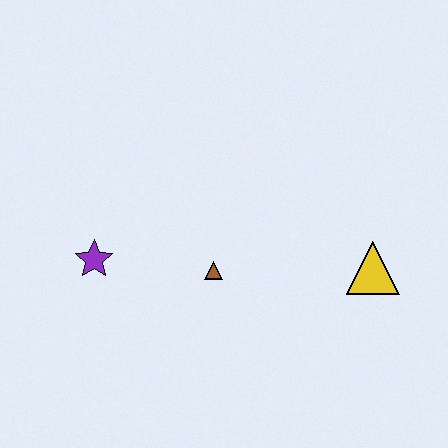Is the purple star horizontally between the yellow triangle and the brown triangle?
No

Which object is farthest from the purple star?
The yellow triangle is farthest from the purple star.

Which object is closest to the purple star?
The brown triangle is closest to the purple star.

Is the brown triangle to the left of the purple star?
No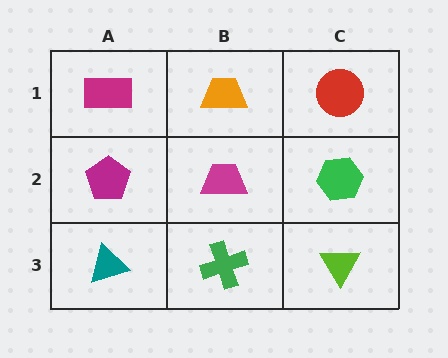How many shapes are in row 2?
3 shapes.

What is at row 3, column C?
A lime triangle.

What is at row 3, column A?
A teal triangle.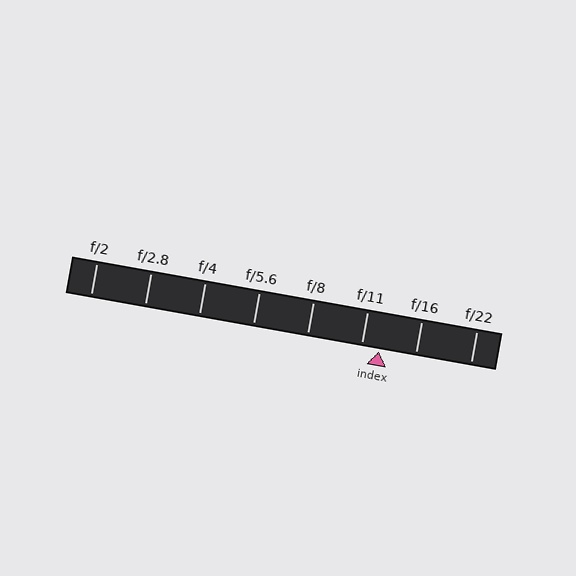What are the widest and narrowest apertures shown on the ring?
The widest aperture shown is f/2 and the narrowest is f/22.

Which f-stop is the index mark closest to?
The index mark is closest to f/11.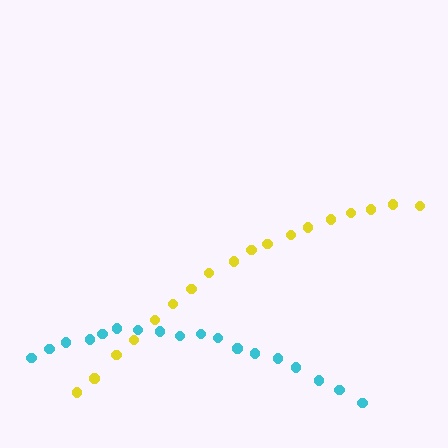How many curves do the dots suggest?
There are 2 distinct paths.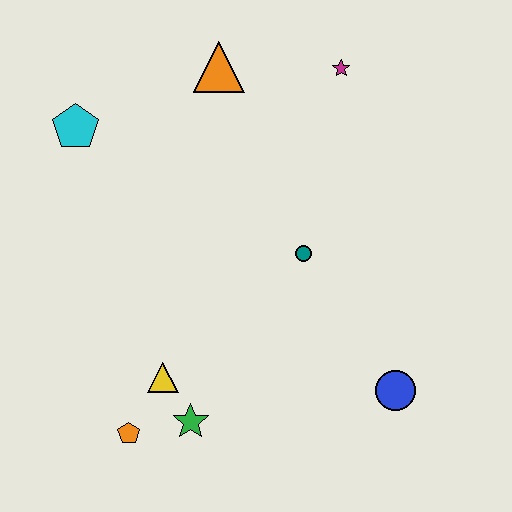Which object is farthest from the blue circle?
The cyan pentagon is farthest from the blue circle.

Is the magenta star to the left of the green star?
No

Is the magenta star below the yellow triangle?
No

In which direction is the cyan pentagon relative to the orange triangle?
The cyan pentagon is to the left of the orange triangle.